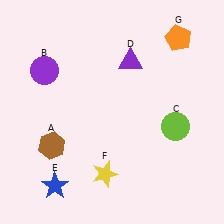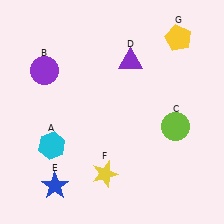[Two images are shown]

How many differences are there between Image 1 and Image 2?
There are 2 differences between the two images.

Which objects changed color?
A changed from brown to cyan. G changed from orange to yellow.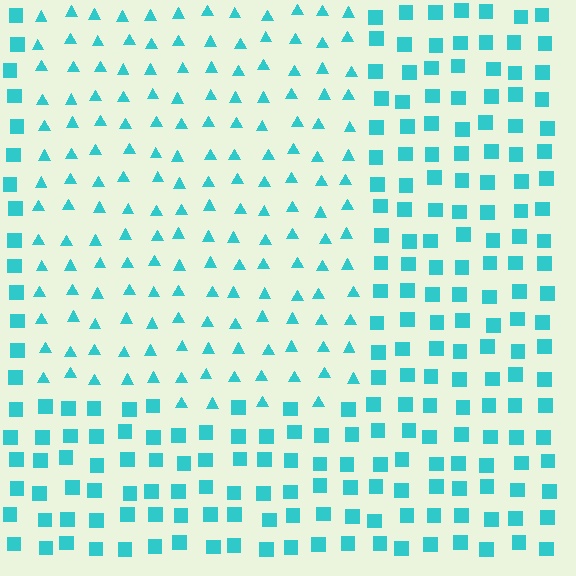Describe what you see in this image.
The image is filled with small cyan elements arranged in a uniform grid. A rectangle-shaped region contains triangles, while the surrounding area contains squares. The boundary is defined purely by the change in element shape.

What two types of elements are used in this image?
The image uses triangles inside the rectangle region and squares outside it.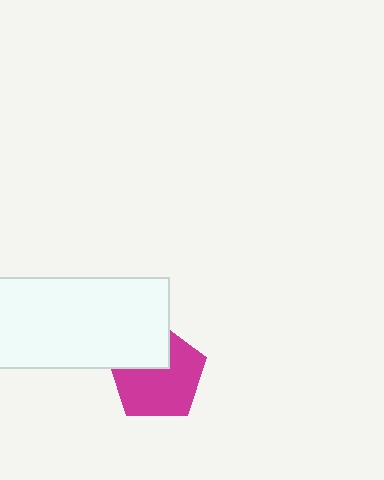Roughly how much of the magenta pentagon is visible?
Most of it is visible (roughly 68%).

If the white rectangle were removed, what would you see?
You would see the complete magenta pentagon.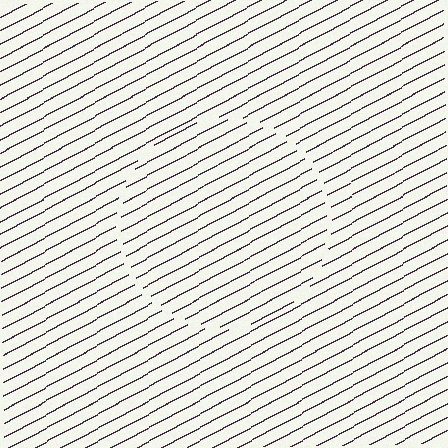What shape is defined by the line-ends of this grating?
An illusory circle. The interior of the shape contains the same grating, shifted by half a period — the contour is defined by the phase discontinuity where line-ends from the inner and outer gratings abut.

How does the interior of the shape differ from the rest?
The interior of the shape contains the same grating, shifted by half a period — the contour is defined by the phase discontinuity where line-ends from the inner and outer gratings abut.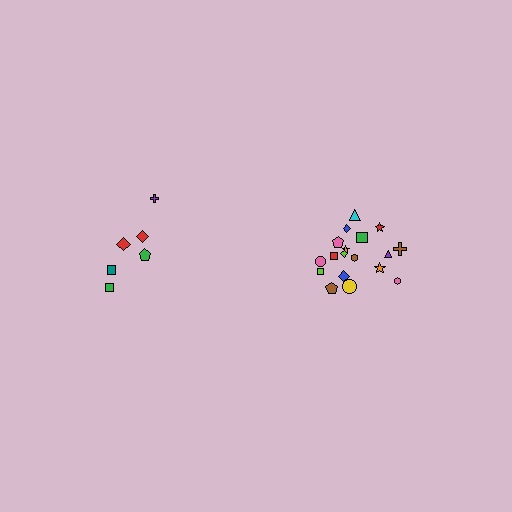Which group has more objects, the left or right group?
The right group.